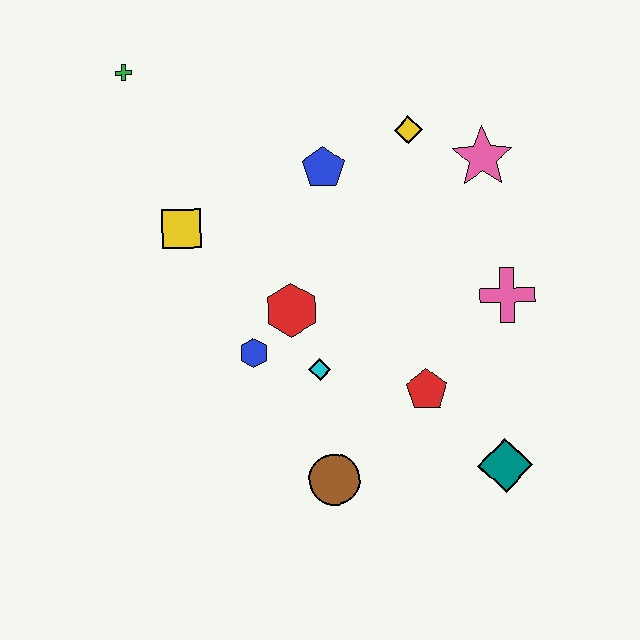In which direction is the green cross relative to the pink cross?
The green cross is to the left of the pink cross.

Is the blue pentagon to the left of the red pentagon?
Yes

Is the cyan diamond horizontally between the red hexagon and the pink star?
Yes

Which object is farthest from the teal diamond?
The green cross is farthest from the teal diamond.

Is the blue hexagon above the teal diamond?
Yes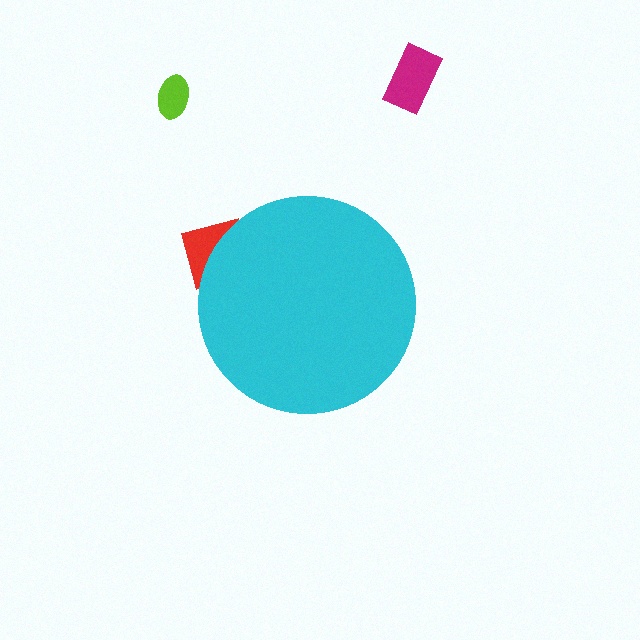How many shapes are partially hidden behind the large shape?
1 shape is partially hidden.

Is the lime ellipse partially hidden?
No, the lime ellipse is fully visible.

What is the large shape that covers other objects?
A cyan circle.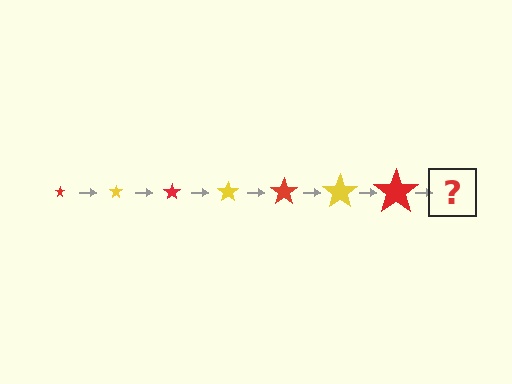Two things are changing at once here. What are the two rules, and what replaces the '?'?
The two rules are that the star grows larger each step and the color cycles through red and yellow. The '?' should be a yellow star, larger than the previous one.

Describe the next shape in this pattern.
It should be a yellow star, larger than the previous one.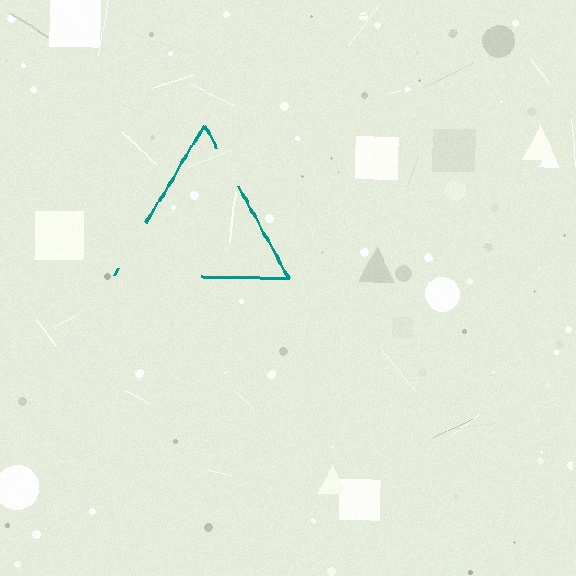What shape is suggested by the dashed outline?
The dashed outline suggests a triangle.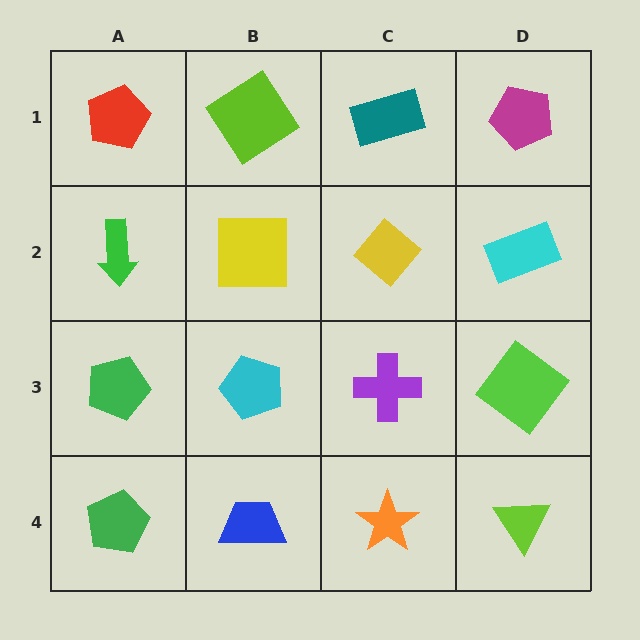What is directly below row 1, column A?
A green arrow.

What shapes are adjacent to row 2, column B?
A lime diamond (row 1, column B), a cyan pentagon (row 3, column B), a green arrow (row 2, column A), a yellow diamond (row 2, column C).